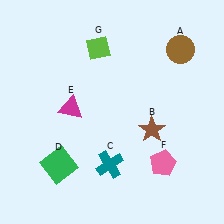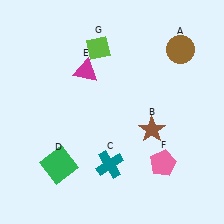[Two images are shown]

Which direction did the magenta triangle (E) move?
The magenta triangle (E) moved up.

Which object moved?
The magenta triangle (E) moved up.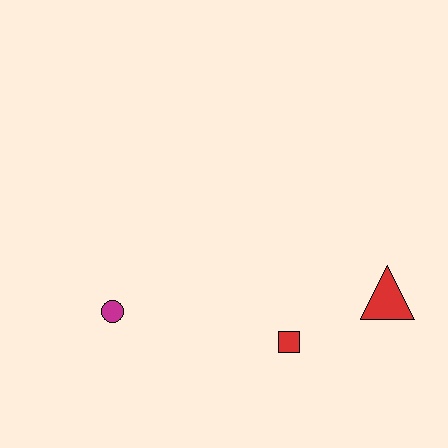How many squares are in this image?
There is 1 square.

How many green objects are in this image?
There are no green objects.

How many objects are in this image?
There are 3 objects.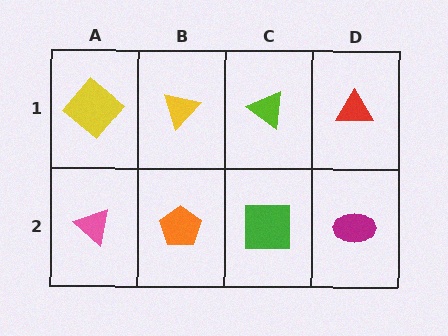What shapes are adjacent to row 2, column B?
A yellow triangle (row 1, column B), a pink triangle (row 2, column A), a green square (row 2, column C).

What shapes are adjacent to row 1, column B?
An orange pentagon (row 2, column B), a yellow diamond (row 1, column A), a lime triangle (row 1, column C).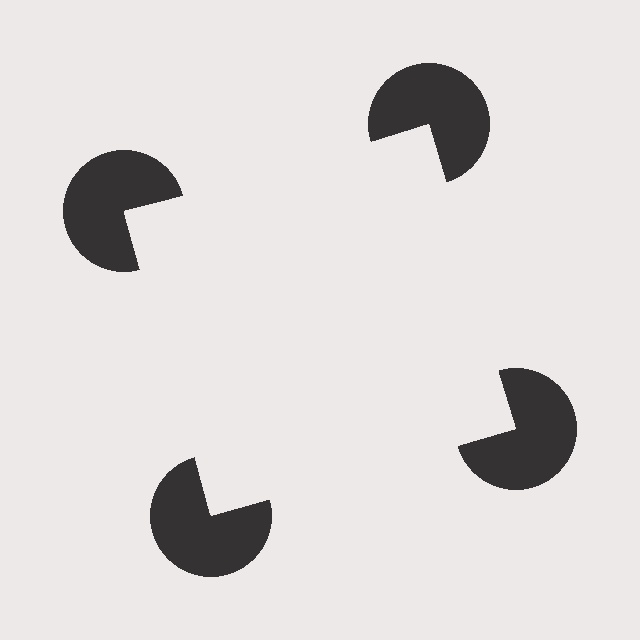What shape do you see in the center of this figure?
An illusory square — its edges are inferred from the aligned wedge cuts in the pac-man discs, not physically drawn.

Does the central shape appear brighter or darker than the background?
It typically appears slightly brighter than the background, even though no actual brightness change is drawn.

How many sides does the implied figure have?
4 sides.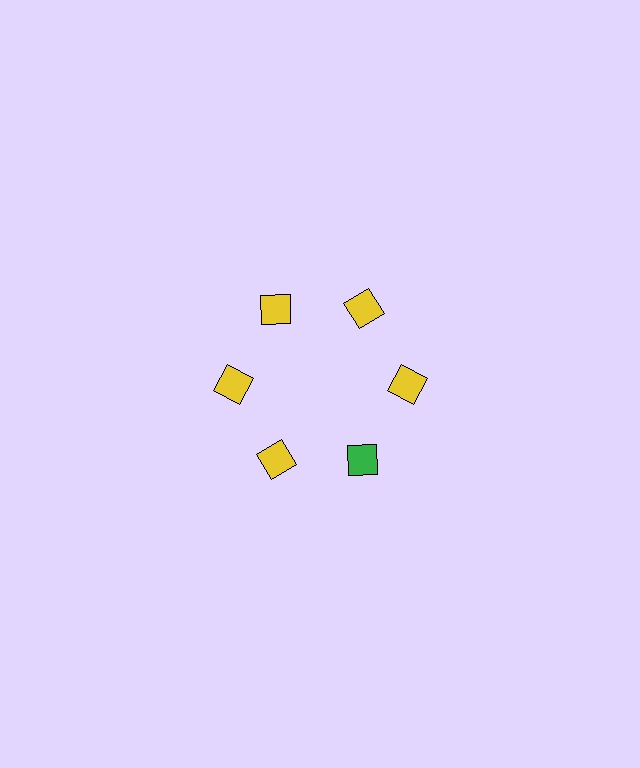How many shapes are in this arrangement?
There are 6 shapes arranged in a ring pattern.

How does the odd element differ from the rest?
It has a different color: green instead of yellow.